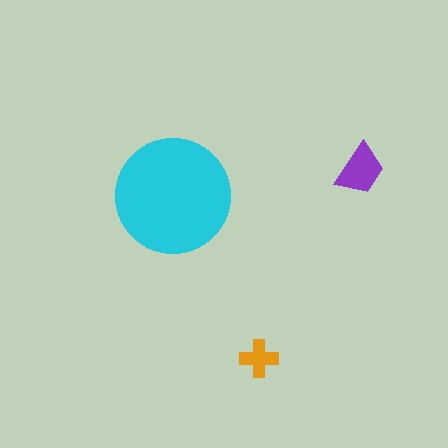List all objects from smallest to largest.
The orange cross, the purple trapezoid, the cyan circle.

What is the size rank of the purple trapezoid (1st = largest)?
2nd.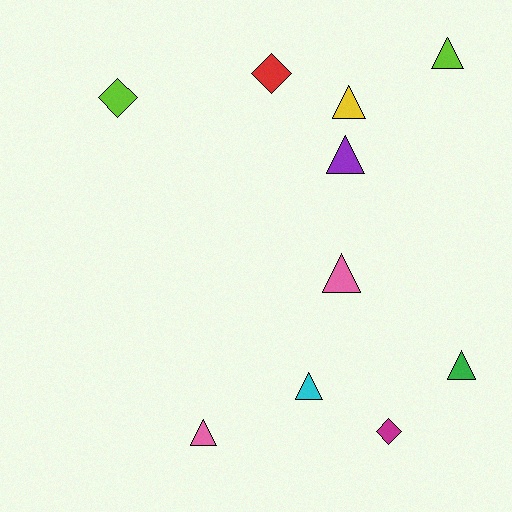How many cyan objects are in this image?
There is 1 cyan object.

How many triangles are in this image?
There are 7 triangles.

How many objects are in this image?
There are 10 objects.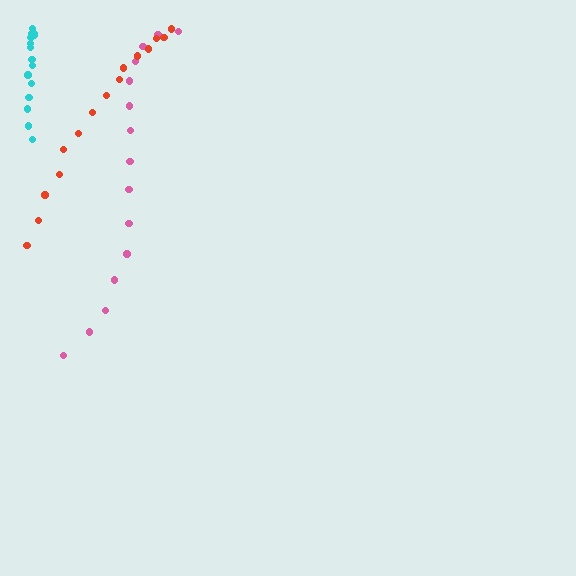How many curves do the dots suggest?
There are 3 distinct paths.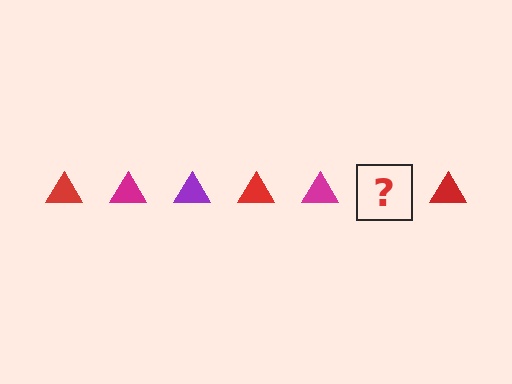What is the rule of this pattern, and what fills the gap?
The rule is that the pattern cycles through red, magenta, purple triangles. The gap should be filled with a purple triangle.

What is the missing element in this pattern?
The missing element is a purple triangle.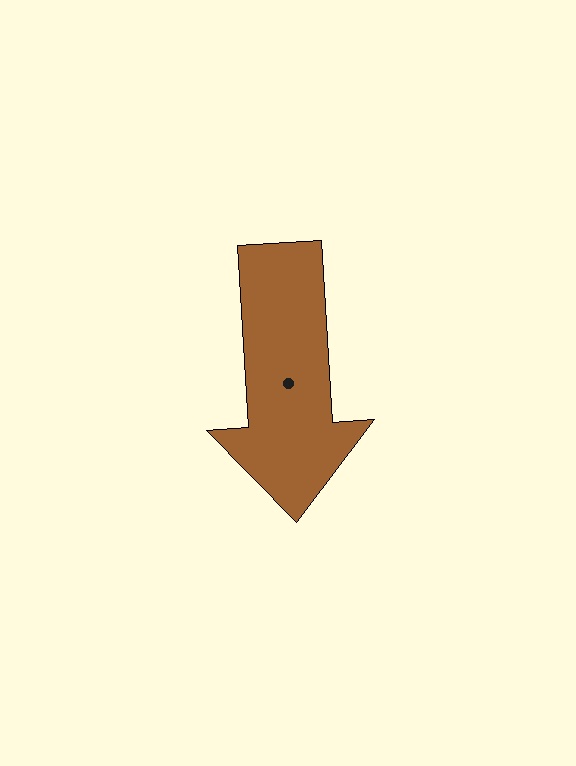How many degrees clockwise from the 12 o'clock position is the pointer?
Approximately 177 degrees.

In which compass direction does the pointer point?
South.